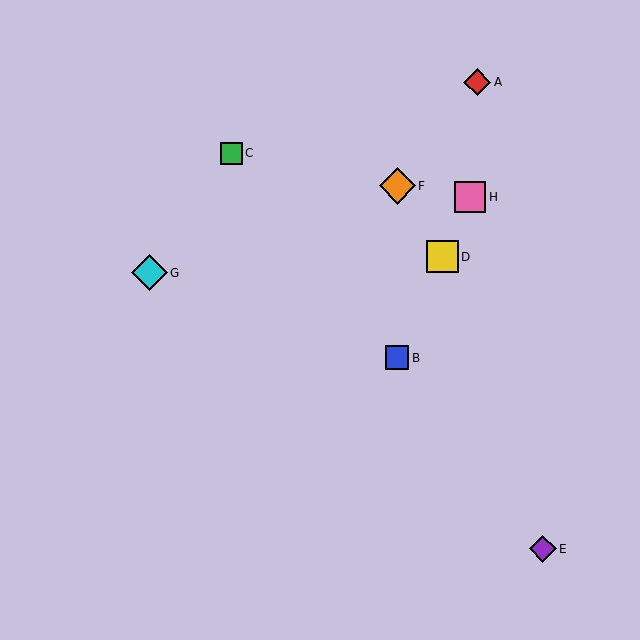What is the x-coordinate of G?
Object G is at x≈149.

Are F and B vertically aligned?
Yes, both are at x≈397.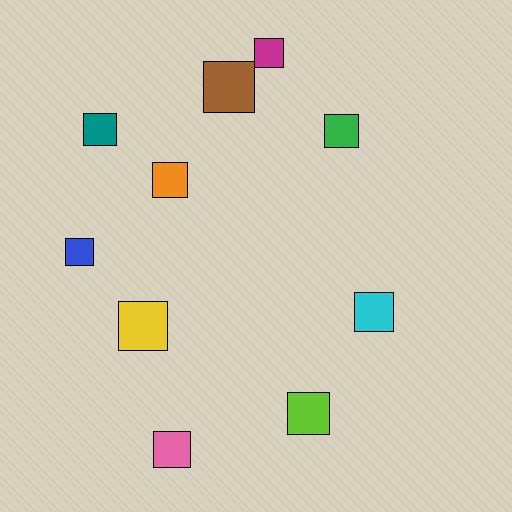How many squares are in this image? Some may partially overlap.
There are 10 squares.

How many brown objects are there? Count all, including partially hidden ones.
There is 1 brown object.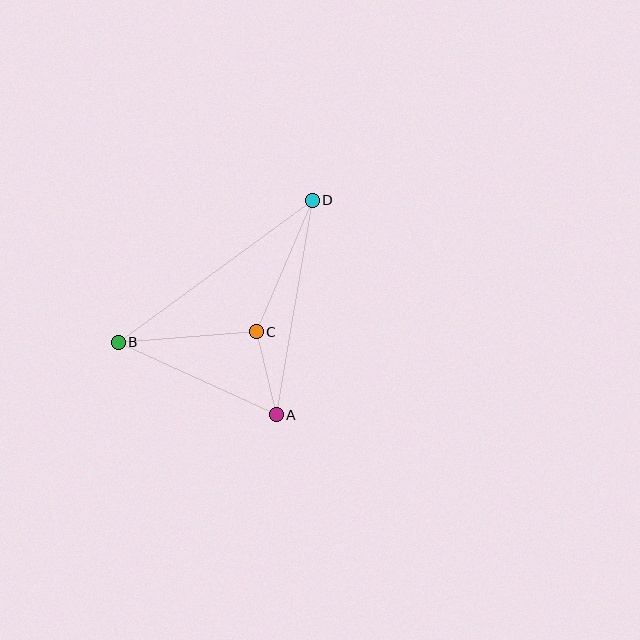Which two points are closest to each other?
Points A and C are closest to each other.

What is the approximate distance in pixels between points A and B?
The distance between A and B is approximately 174 pixels.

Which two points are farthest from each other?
Points B and D are farthest from each other.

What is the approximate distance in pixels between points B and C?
The distance between B and C is approximately 138 pixels.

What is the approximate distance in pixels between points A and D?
The distance between A and D is approximately 217 pixels.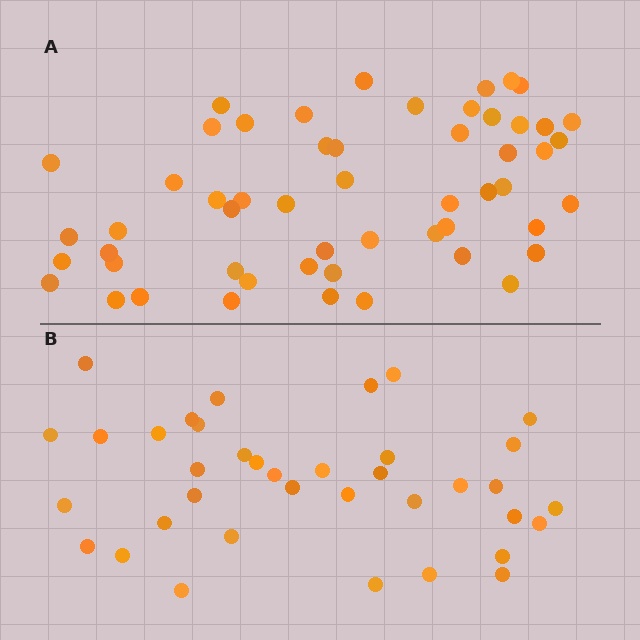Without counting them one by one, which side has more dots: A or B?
Region A (the top region) has more dots.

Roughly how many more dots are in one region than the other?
Region A has approximately 15 more dots than region B.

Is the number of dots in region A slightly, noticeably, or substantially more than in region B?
Region A has substantially more. The ratio is roughly 1.5 to 1.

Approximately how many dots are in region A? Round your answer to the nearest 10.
About 50 dots. (The exact count is 54, which rounds to 50.)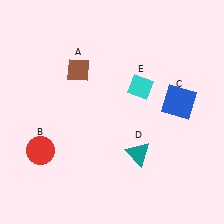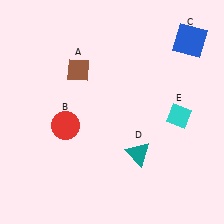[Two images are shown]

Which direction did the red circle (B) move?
The red circle (B) moved right.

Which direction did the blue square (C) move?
The blue square (C) moved up.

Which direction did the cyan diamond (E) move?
The cyan diamond (E) moved right.